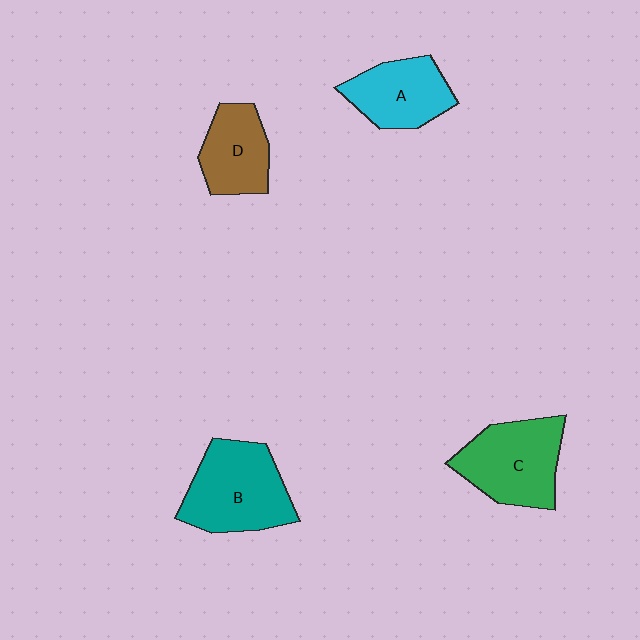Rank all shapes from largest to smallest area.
From largest to smallest: B (teal), C (green), A (cyan), D (brown).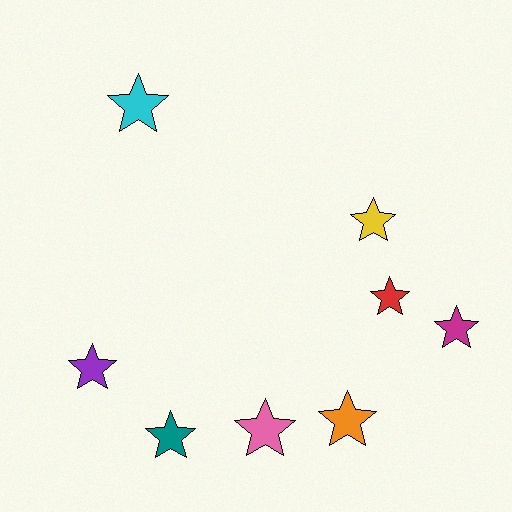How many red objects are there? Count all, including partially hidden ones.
There is 1 red object.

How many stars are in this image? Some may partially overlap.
There are 8 stars.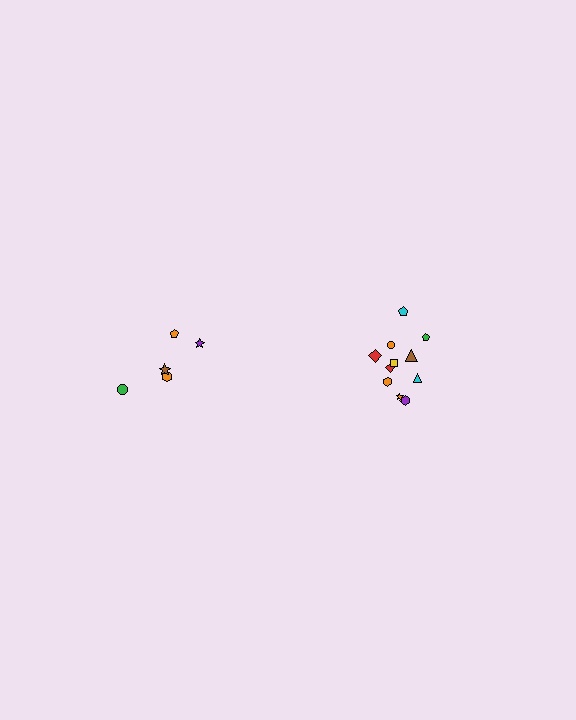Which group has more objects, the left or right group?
The right group.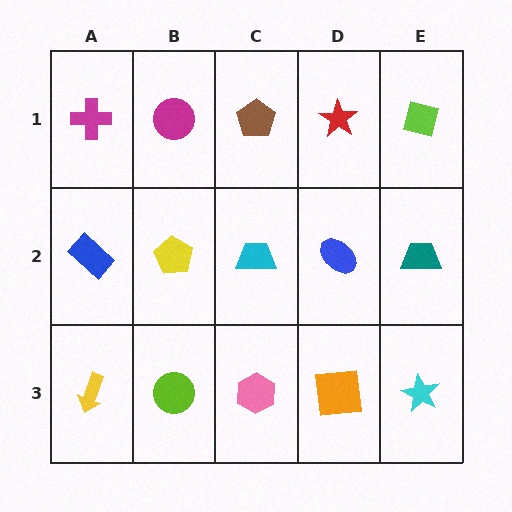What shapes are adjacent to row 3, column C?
A cyan trapezoid (row 2, column C), a lime circle (row 3, column B), an orange square (row 3, column D).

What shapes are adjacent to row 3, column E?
A teal trapezoid (row 2, column E), an orange square (row 3, column D).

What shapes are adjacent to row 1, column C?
A cyan trapezoid (row 2, column C), a magenta circle (row 1, column B), a red star (row 1, column D).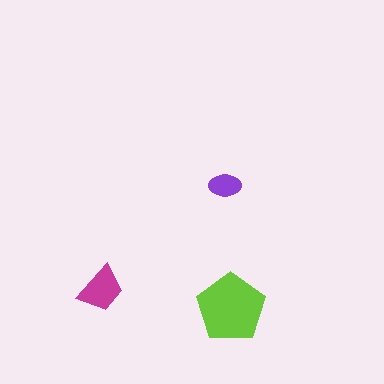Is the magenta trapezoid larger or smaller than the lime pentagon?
Smaller.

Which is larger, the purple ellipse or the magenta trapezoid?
The magenta trapezoid.